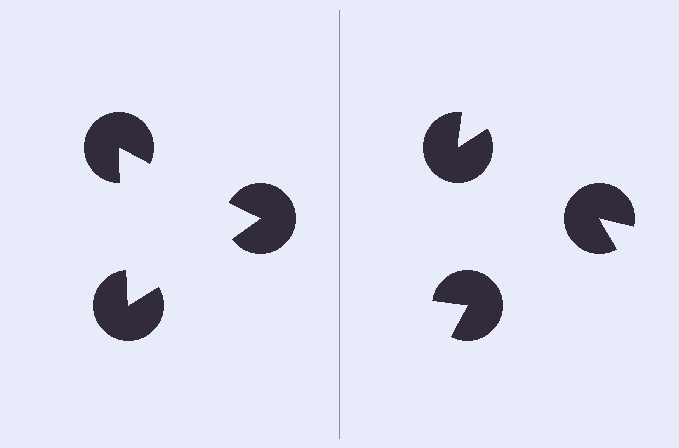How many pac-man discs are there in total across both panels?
6 — 3 on each side.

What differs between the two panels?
The pac-man discs are positioned identically on both sides; only the wedge orientations differ. On the left they align to a triangle; on the right they are misaligned.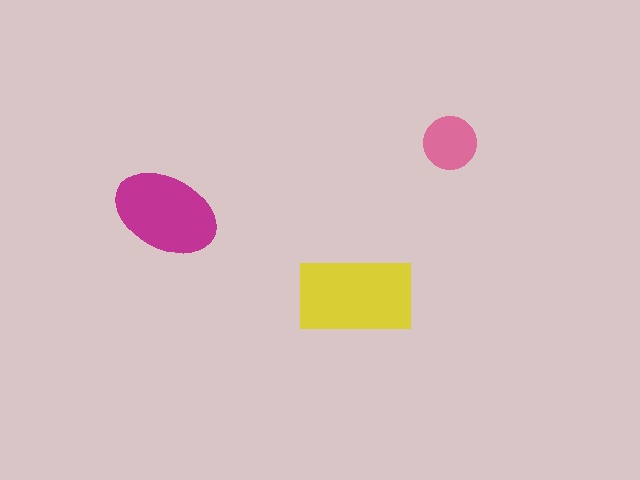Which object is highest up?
The pink circle is topmost.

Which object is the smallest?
The pink circle.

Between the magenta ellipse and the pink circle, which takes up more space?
The magenta ellipse.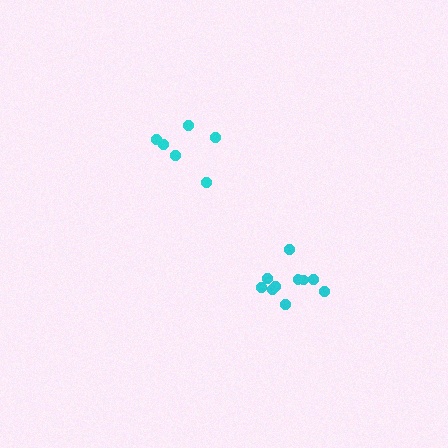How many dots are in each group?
Group 1: 6 dots, Group 2: 10 dots (16 total).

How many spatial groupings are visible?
There are 2 spatial groupings.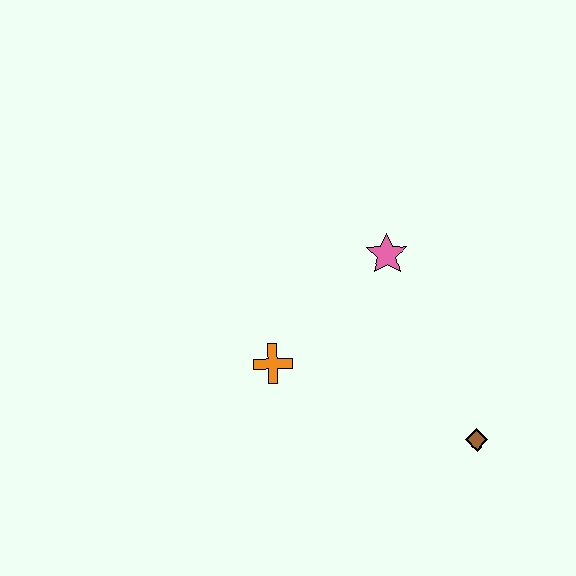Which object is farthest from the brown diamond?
The orange cross is farthest from the brown diamond.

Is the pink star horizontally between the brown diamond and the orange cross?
Yes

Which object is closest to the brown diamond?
The pink star is closest to the brown diamond.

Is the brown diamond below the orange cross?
Yes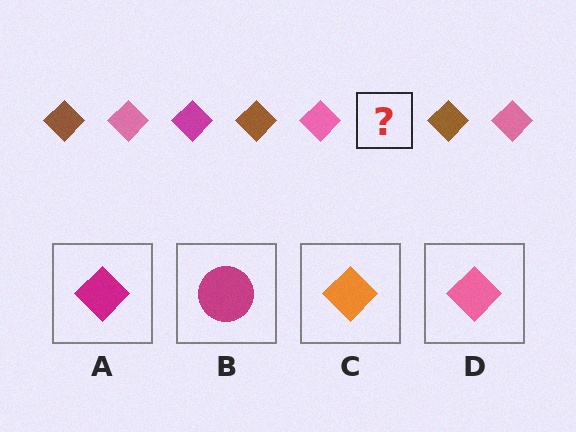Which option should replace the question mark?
Option A.